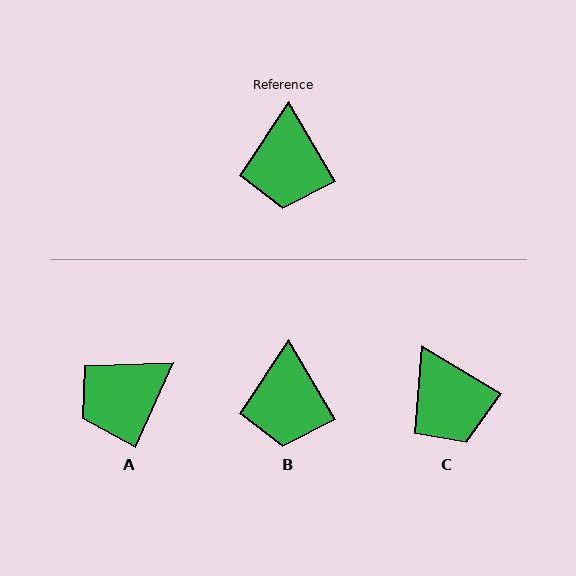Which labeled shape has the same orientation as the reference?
B.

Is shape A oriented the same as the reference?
No, it is off by about 55 degrees.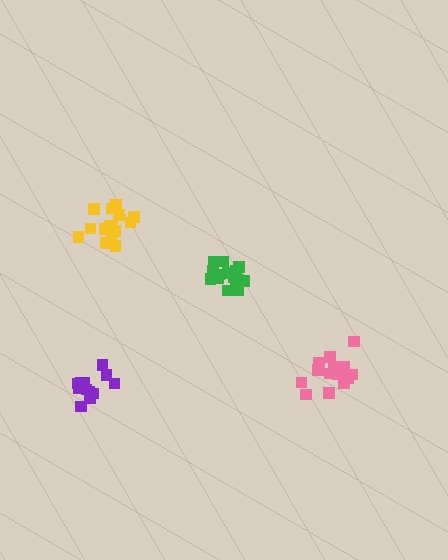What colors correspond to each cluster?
The clusters are colored: green, yellow, purple, pink.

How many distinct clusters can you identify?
There are 4 distinct clusters.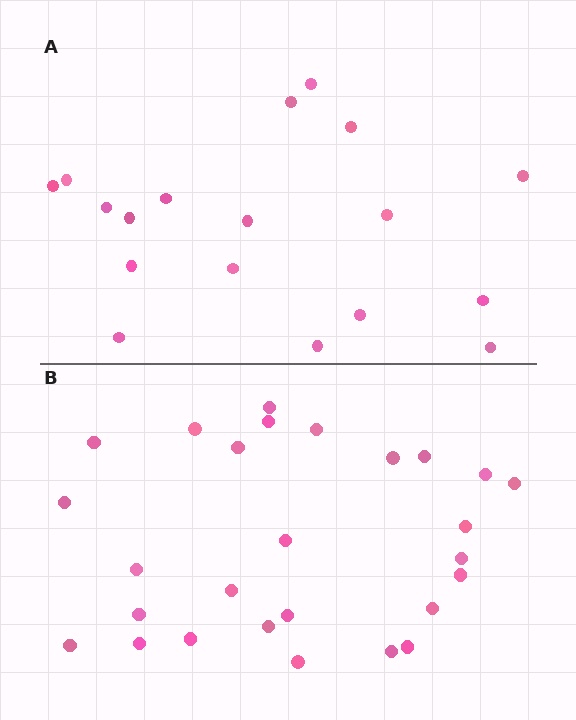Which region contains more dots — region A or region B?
Region B (the bottom region) has more dots.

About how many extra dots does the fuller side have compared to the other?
Region B has roughly 8 or so more dots than region A.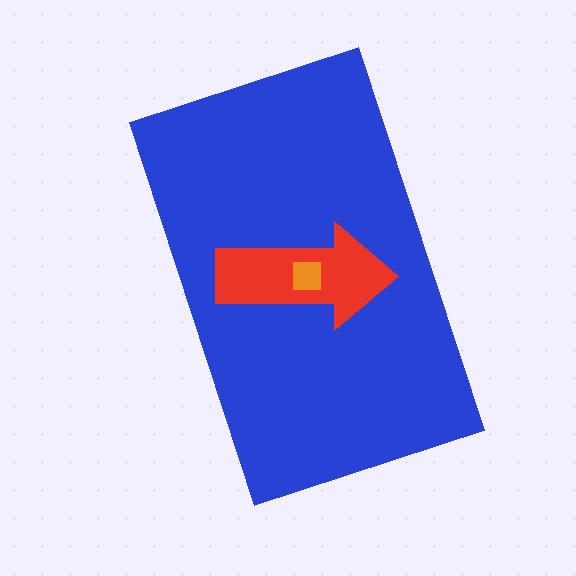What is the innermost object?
The orange square.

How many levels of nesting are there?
3.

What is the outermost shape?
The blue rectangle.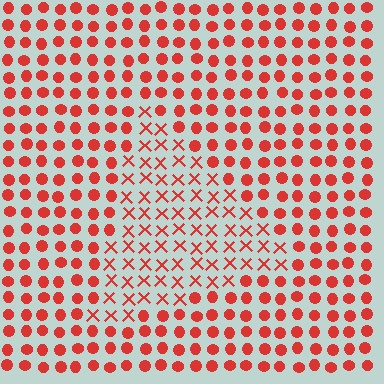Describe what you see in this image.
The image is filled with small red elements arranged in a uniform grid. A triangle-shaped region contains X marks, while the surrounding area contains circles. The boundary is defined purely by the change in element shape.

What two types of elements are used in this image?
The image uses X marks inside the triangle region and circles outside it.